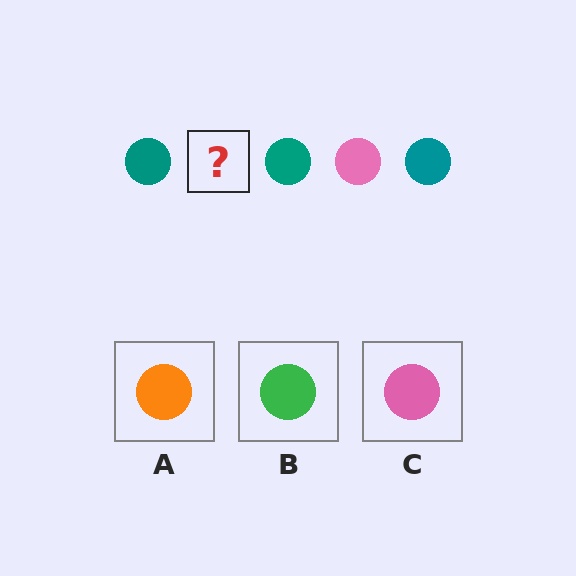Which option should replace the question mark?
Option C.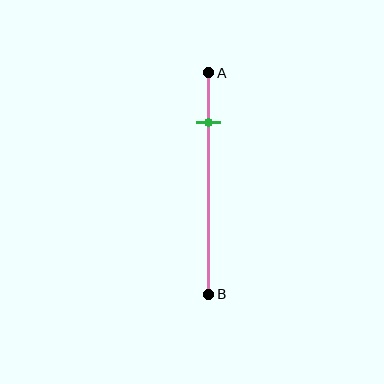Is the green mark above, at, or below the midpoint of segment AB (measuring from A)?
The green mark is above the midpoint of segment AB.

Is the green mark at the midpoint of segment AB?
No, the mark is at about 25% from A, not at the 50% midpoint.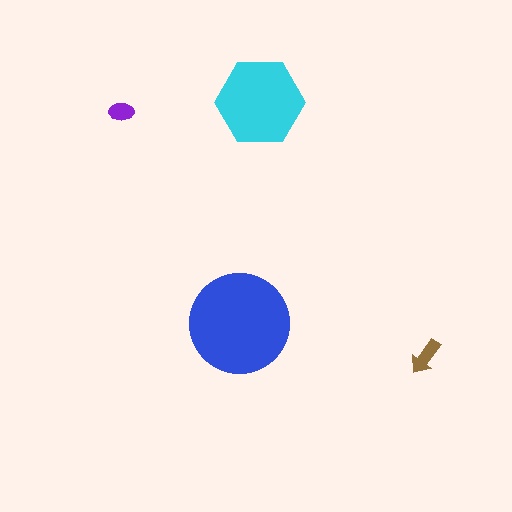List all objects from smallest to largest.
The purple ellipse, the brown arrow, the cyan hexagon, the blue circle.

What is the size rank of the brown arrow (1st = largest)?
3rd.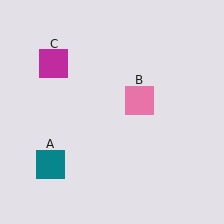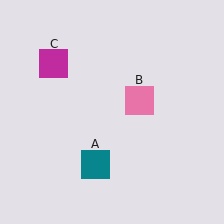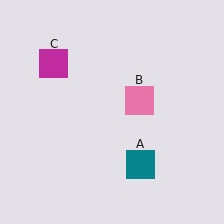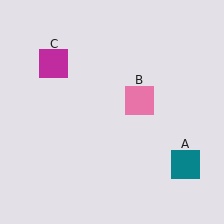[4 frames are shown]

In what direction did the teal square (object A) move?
The teal square (object A) moved right.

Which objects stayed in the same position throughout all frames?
Pink square (object B) and magenta square (object C) remained stationary.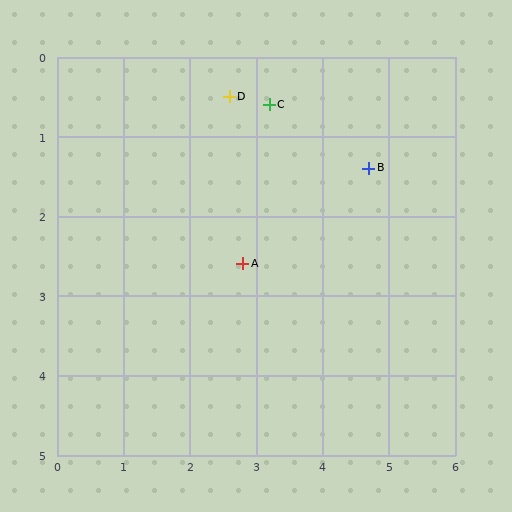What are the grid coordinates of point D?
Point D is at approximately (2.6, 0.5).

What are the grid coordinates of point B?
Point B is at approximately (4.7, 1.4).